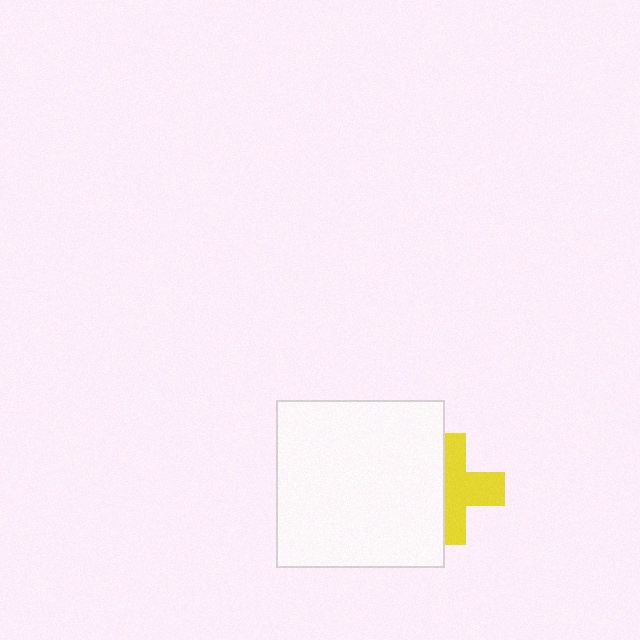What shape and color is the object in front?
The object in front is a white square.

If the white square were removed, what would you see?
You would see the complete yellow cross.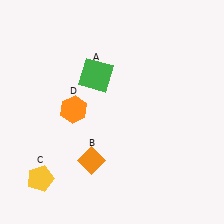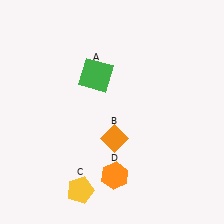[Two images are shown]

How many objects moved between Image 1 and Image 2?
3 objects moved between the two images.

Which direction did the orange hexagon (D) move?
The orange hexagon (D) moved down.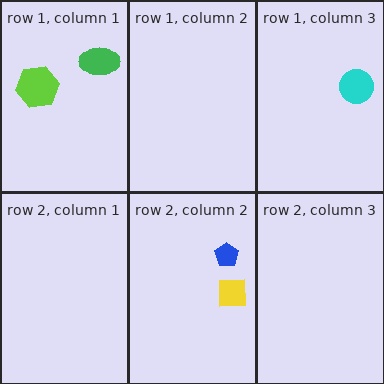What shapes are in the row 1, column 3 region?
The cyan circle.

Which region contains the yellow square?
The row 2, column 2 region.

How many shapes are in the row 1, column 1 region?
2.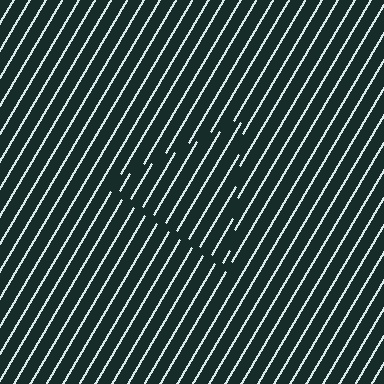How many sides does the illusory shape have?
3 sides — the line-ends trace a triangle.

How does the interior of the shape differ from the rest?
The interior of the shape contains the same grating, shifted by half a period — the contour is defined by the phase discontinuity where line-ends from the inner and outer gratings abut.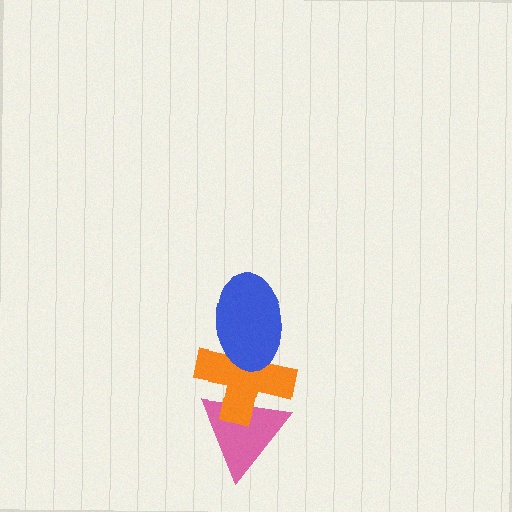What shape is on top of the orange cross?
The blue ellipse is on top of the orange cross.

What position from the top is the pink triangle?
The pink triangle is 3rd from the top.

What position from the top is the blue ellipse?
The blue ellipse is 1st from the top.